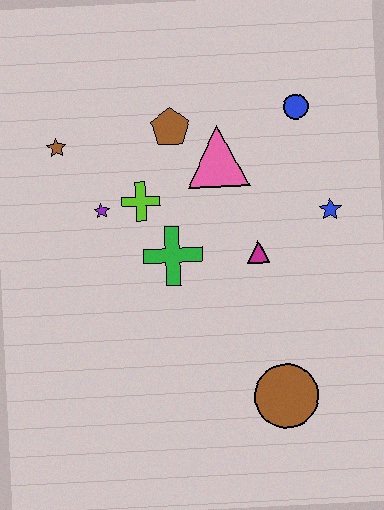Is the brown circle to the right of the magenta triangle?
Yes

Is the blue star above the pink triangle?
No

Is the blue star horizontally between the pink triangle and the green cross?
No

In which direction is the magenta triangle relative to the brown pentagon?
The magenta triangle is below the brown pentagon.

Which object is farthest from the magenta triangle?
The brown star is farthest from the magenta triangle.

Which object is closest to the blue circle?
The pink triangle is closest to the blue circle.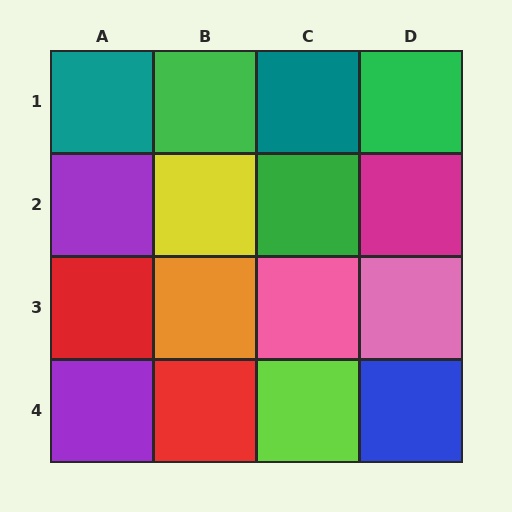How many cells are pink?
2 cells are pink.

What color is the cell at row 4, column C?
Lime.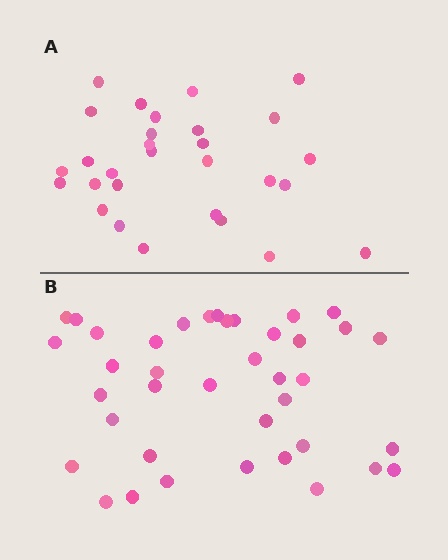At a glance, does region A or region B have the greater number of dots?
Region B (the bottom region) has more dots.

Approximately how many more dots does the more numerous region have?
Region B has roughly 10 or so more dots than region A.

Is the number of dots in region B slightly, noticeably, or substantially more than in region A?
Region B has noticeably more, but not dramatically so. The ratio is roughly 1.3 to 1.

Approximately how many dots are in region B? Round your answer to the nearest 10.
About 40 dots. (The exact count is 39, which rounds to 40.)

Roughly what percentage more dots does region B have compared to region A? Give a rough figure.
About 35% more.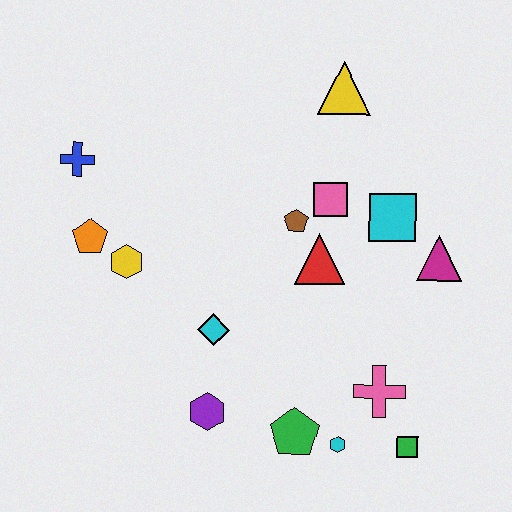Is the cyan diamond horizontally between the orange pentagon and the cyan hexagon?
Yes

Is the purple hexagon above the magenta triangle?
No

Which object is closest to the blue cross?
The orange pentagon is closest to the blue cross.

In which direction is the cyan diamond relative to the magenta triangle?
The cyan diamond is to the left of the magenta triangle.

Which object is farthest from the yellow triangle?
The green square is farthest from the yellow triangle.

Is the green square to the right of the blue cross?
Yes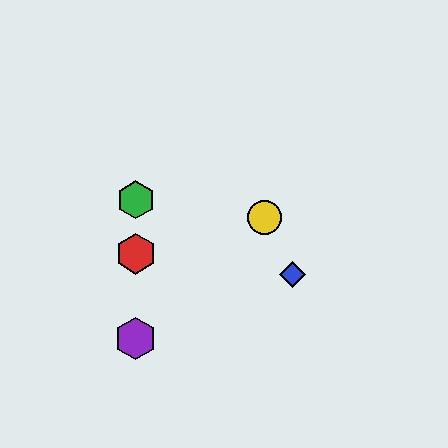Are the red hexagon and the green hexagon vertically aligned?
Yes, both are at x≈136.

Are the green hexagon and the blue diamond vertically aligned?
No, the green hexagon is at x≈136 and the blue diamond is at x≈292.